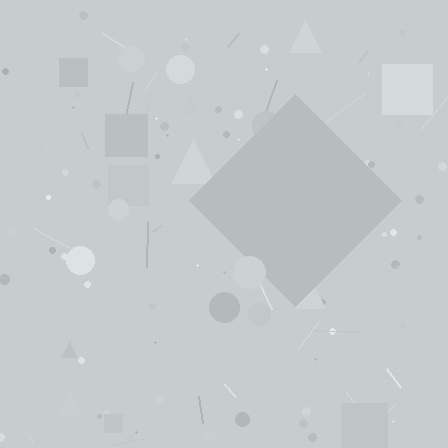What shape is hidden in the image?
A diamond is hidden in the image.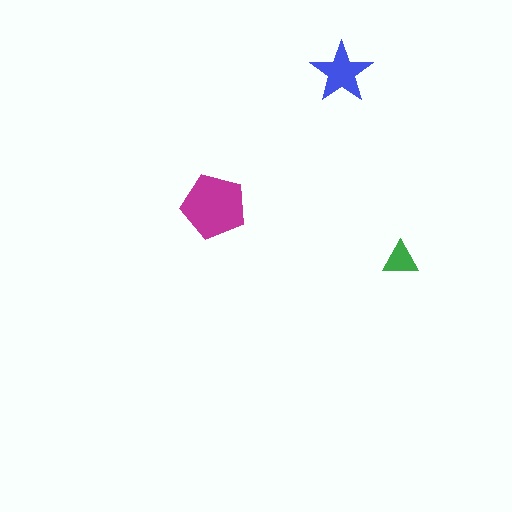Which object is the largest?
The magenta pentagon.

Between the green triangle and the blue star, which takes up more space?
The blue star.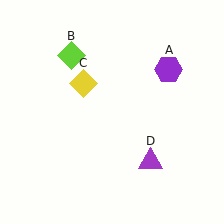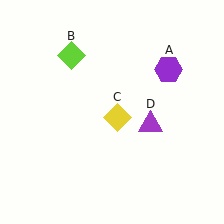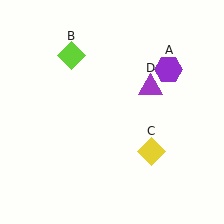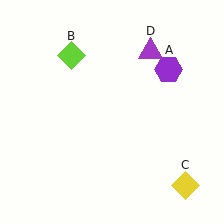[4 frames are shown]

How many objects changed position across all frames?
2 objects changed position: yellow diamond (object C), purple triangle (object D).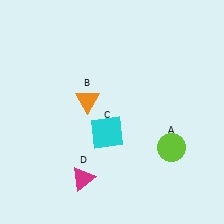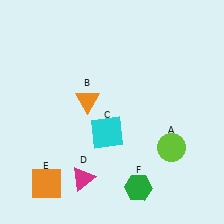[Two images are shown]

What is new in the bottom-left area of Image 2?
An orange square (E) was added in the bottom-left area of Image 2.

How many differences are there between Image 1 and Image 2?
There are 2 differences between the two images.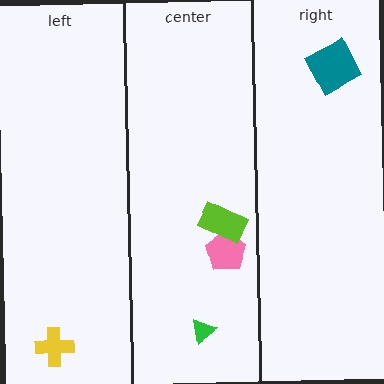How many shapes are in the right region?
1.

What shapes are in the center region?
The pink pentagon, the green triangle, the lime rectangle.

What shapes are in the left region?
The yellow cross.